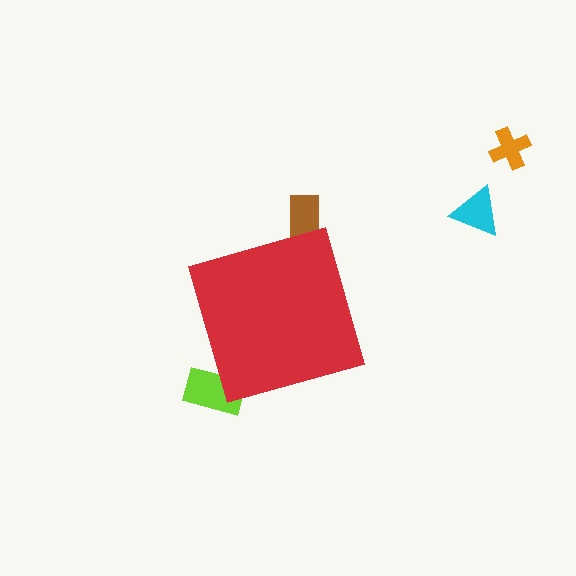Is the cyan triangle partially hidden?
No, the cyan triangle is fully visible.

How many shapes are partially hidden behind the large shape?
2 shapes are partially hidden.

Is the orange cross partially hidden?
No, the orange cross is fully visible.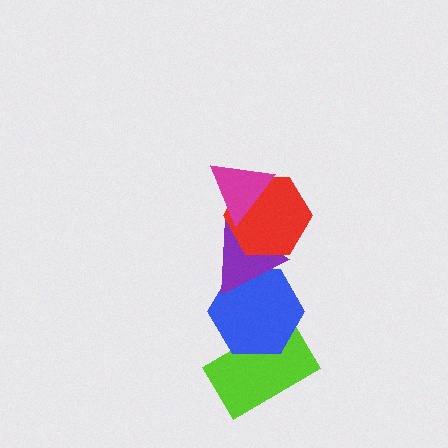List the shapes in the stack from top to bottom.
From top to bottom: the magenta triangle, the red hexagon, the purple triangle, the blue hexagon, the lime rectangle.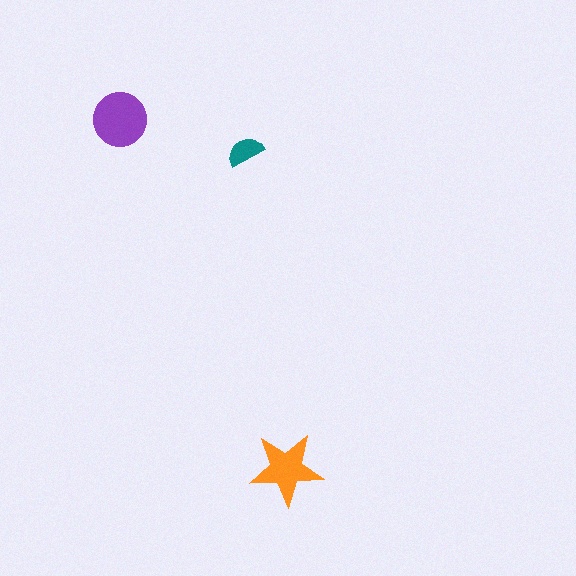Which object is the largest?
The purple circle.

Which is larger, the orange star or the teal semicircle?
The orange star.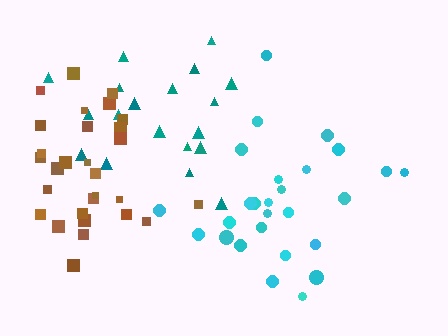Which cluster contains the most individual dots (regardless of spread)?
Brown (29).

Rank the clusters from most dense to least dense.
brown, cyan, teal.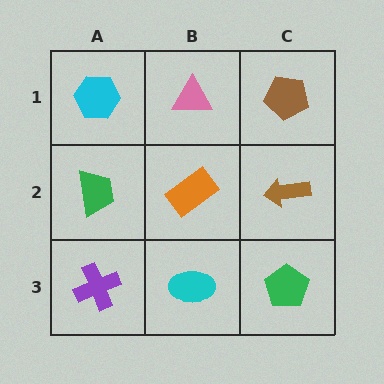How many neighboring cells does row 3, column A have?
2.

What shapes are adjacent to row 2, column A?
A cyan hexagon (row 1, column A), a purple cross (row 3, column A), an orange rectangle (row 2, column B).